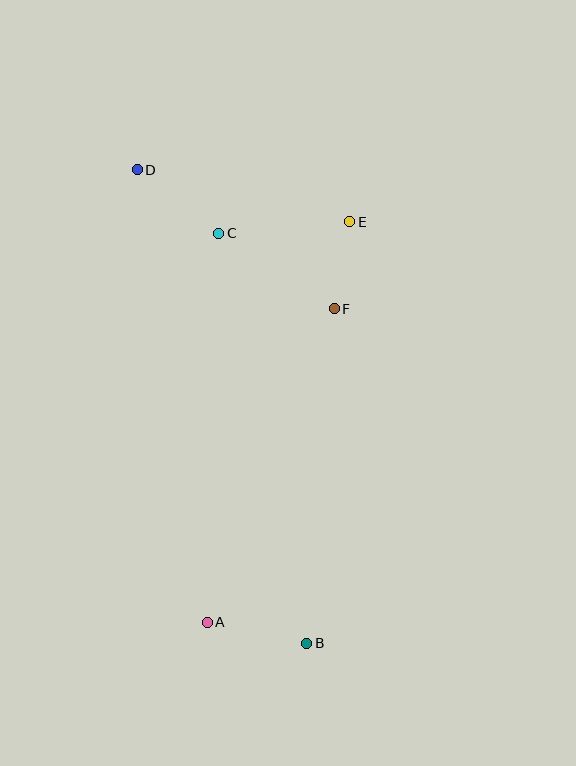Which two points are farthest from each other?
Points B and D are farthest from each other.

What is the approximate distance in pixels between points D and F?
The distance between D and F is approximately 241 pixels.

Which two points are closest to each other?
Points E and F are closest to each other.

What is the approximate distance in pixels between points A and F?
The distance between A and F is approximately 338 pixels.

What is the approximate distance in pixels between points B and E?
The distance between B and E is approximately 424 pixels.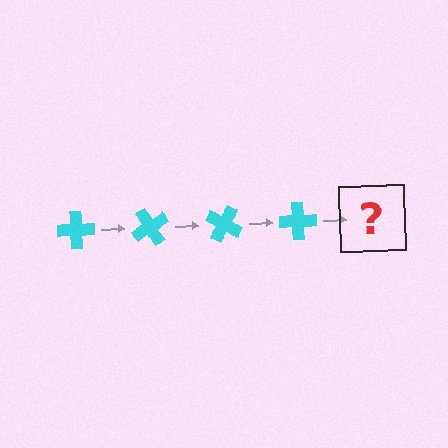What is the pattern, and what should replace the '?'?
The pattern is that the cross rotates 60 degrees each step. The '?' should be a cyan cross rotated 240 degrees.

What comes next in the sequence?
The next element should be a cyan cross rotated 240 degrees.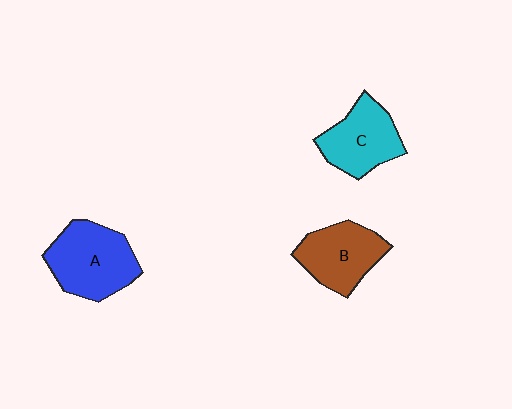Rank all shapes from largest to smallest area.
From largest to smallest: A (blue), B (brown), C (cyan).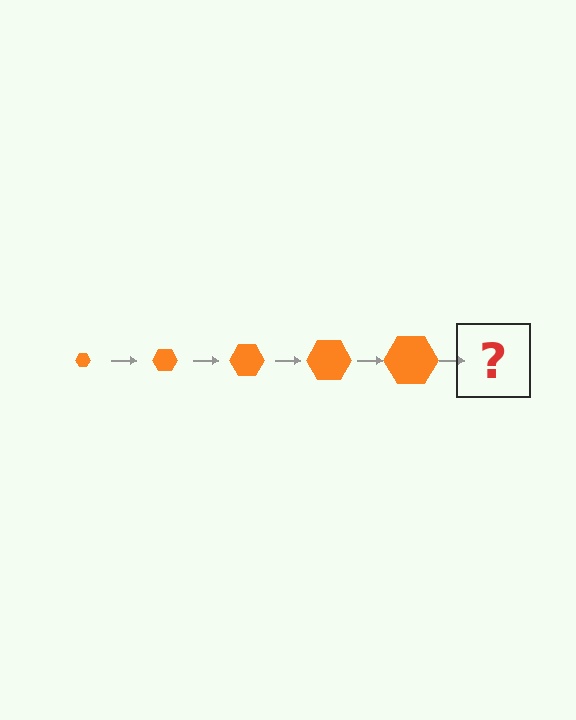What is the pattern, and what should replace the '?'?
The pattern is that the hexagon gets progressively larger each step. The '?' should be an orange hexagon, larger than the previous one.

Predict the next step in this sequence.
The next step is an orange hexagon, larger than the previous one.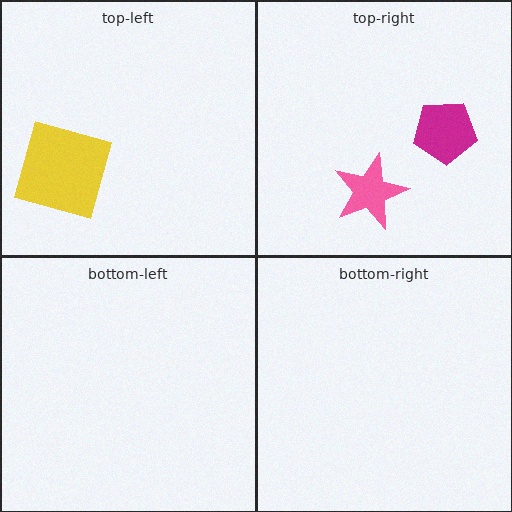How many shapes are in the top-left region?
1.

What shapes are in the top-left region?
The yellow square.